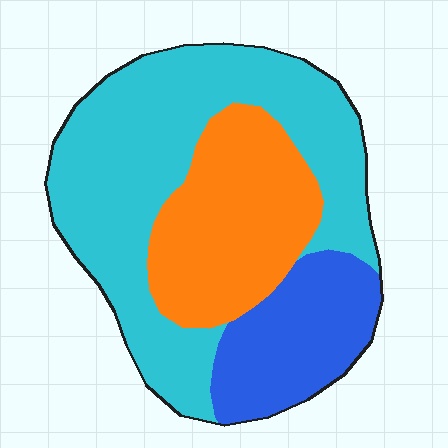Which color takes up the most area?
Cyan, at roughly 50%.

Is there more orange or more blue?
Orange.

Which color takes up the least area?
Blue, at roughly 20%.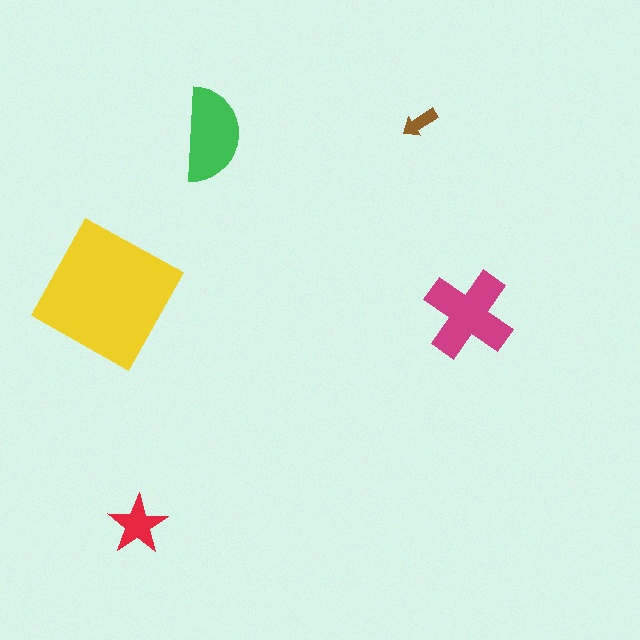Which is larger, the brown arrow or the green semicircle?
The green semicircle.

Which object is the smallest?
The brown arrow.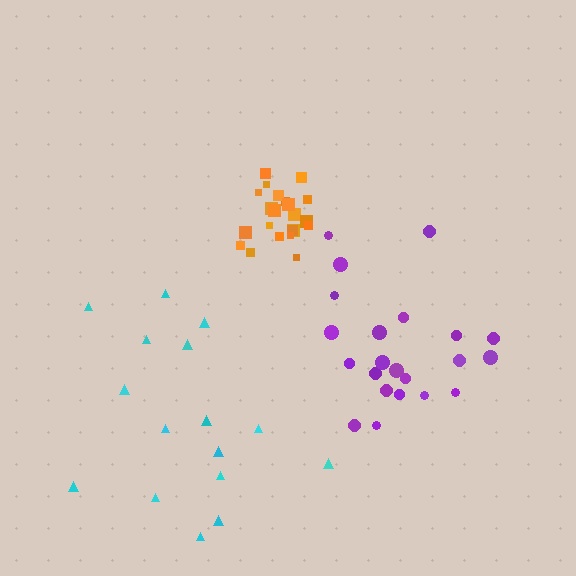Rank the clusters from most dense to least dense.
orange, purple, cyan.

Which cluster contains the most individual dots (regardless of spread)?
Purple (22).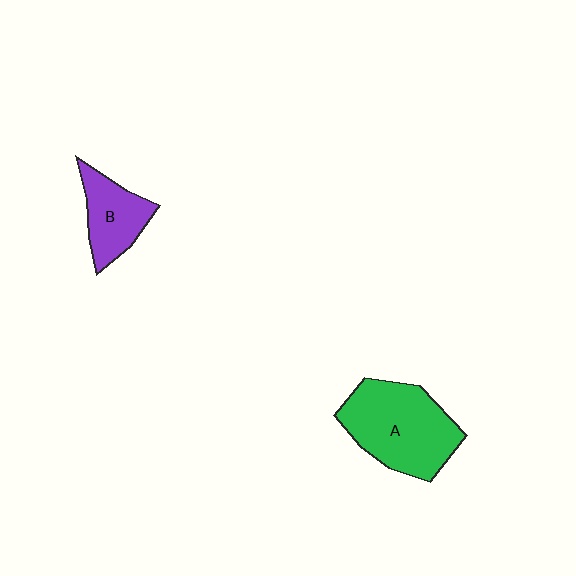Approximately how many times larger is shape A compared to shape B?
Approximately 1.9 times.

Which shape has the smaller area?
Shape B (purple).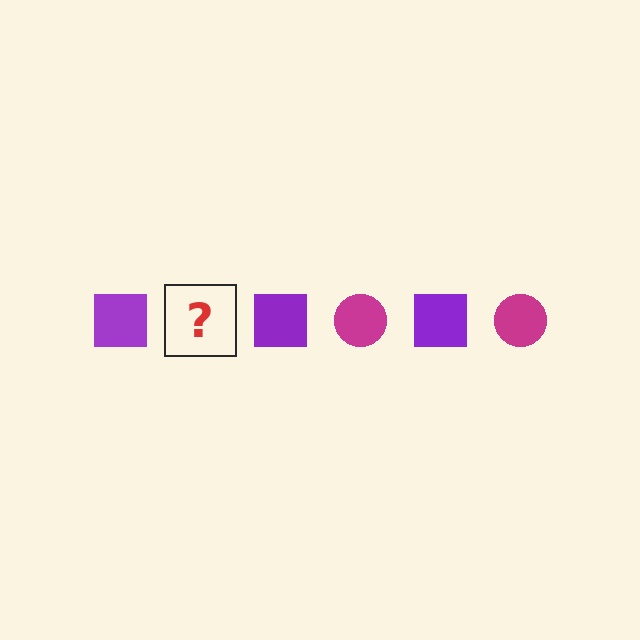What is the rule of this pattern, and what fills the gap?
The rule is that the pattern alternates between purple square and magenta circle. The gap should be filled with a magenta circle.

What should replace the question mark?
The question mark should be replaced with a magenta circle.